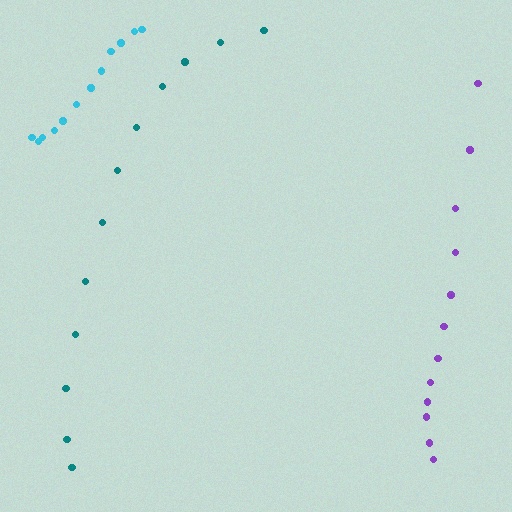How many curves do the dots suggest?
There are 3 distinct paths.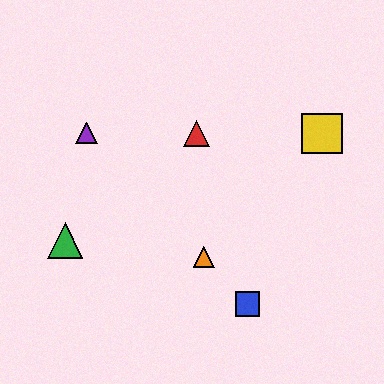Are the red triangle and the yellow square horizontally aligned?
Yes, both are at y≈133.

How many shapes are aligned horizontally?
3 shapes (the red triangle, the yellow square, the purple triangle) are aligned horizontally.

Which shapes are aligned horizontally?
The red triangle, the yellow square, the purple triangle are aligned horizontally.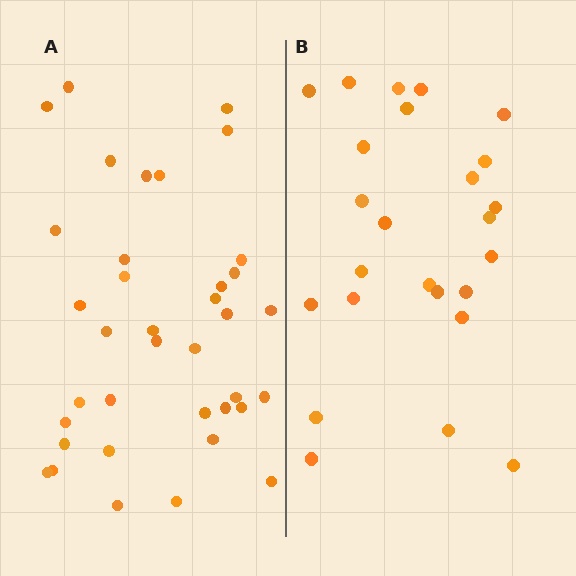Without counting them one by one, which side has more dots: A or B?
Region A (the left region) has more dots.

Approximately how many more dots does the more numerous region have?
Region A has roughly 12 or so more dots than region B.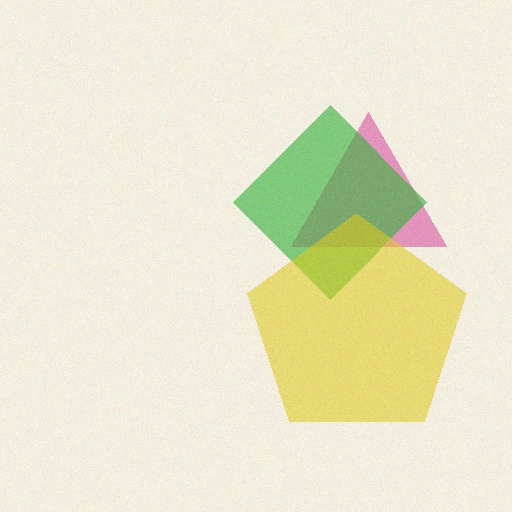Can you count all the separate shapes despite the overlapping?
Yes, there are 3 separate shapes.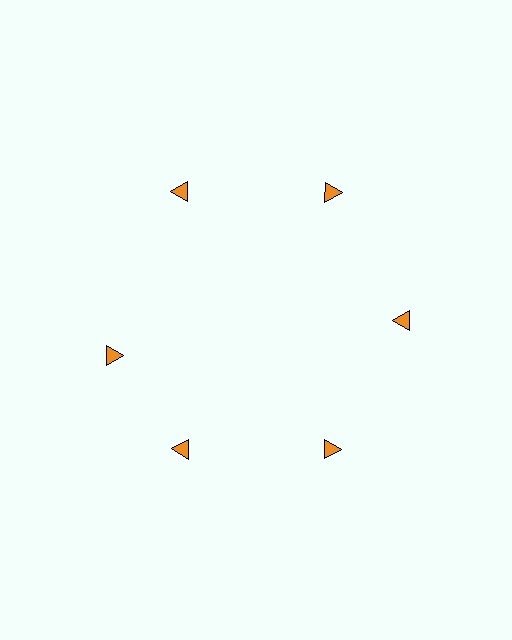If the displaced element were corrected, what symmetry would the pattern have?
It would have 6-fold rotational symmetry — the pattern would map onto itself every 60 degrees.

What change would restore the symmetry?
The symmetry would be restored by rotating it back into even spacing with its neighbors so that all 6 triangles sit at equal angles and equal distance from the center.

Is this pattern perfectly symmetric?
No. The 6 orange triangles are arranged in a ring, but one element near the 9 o'clock position is rotated out of alignment along the ring, breaking the 6-fold rotational symmetry.